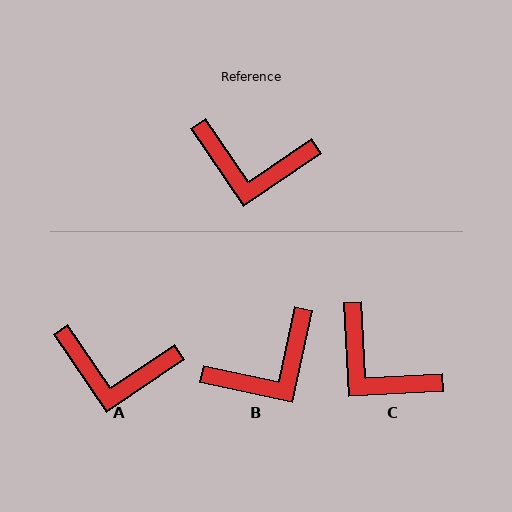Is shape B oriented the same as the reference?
No, it is off by about 44 degrees.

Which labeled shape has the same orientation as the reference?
A.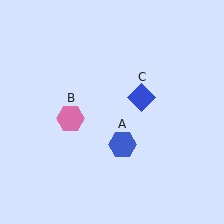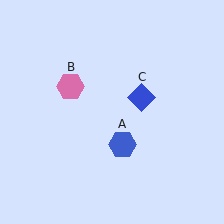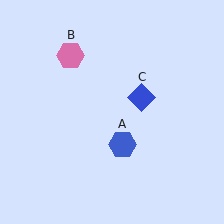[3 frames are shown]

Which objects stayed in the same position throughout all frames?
Blue hexagon (object A) and blue diamond (object C) remained stationary.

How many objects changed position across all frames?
1 object changed position: pink hexagon (object B).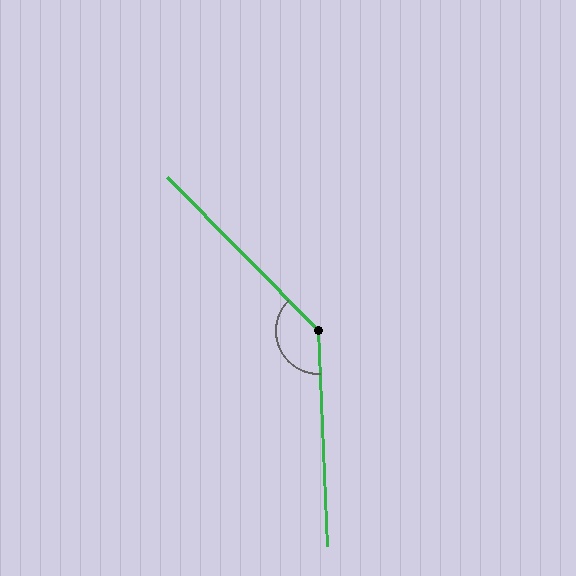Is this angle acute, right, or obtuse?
It is obtuse.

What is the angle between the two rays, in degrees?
Approximately 138 degrees.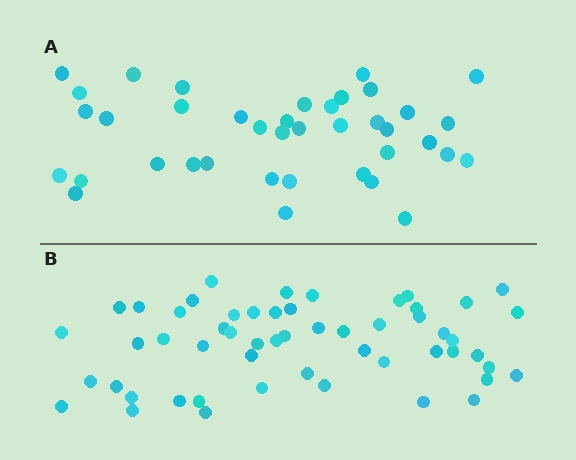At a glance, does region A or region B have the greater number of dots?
Region B (the bottom region) has more dots.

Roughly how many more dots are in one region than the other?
Region B has approximately 15 more dots than region A.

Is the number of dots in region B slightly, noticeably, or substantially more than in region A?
Region B has noticeably more, but not dramatically so. The ratio is roughly 1.4 to 1.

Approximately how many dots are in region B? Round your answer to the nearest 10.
About 50 dots. (The exact count is 54, which rounds to 50.)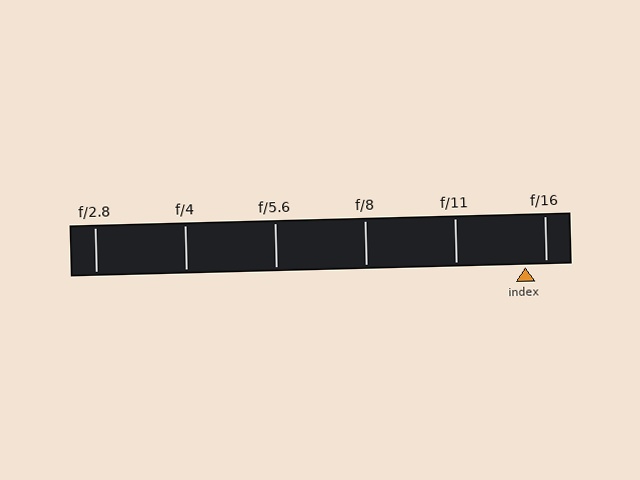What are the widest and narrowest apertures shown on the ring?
The widest aperture shown is f/2.8 and the narrowest is f/16.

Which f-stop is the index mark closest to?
The index mark is closest to f/16.